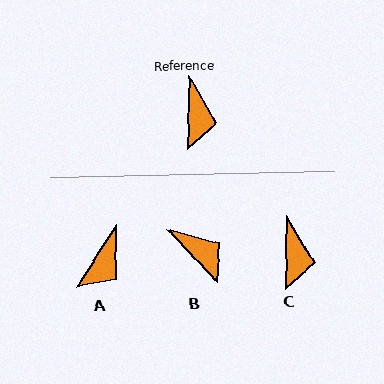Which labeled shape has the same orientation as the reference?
C.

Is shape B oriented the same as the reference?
No, it is off by about 44 degrees.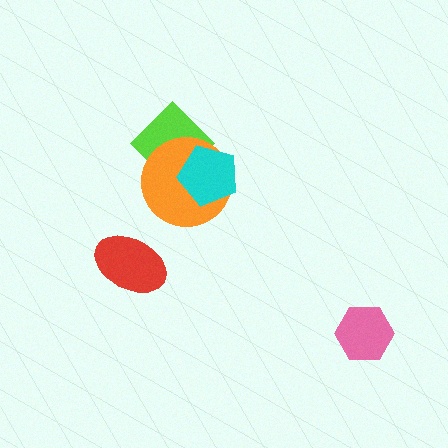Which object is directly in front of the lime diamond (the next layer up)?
The orange circle is directly in front of the lime diamond.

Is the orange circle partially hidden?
Yes, it is partially covered by another shape.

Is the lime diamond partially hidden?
Yes, it is partially covered by another shape.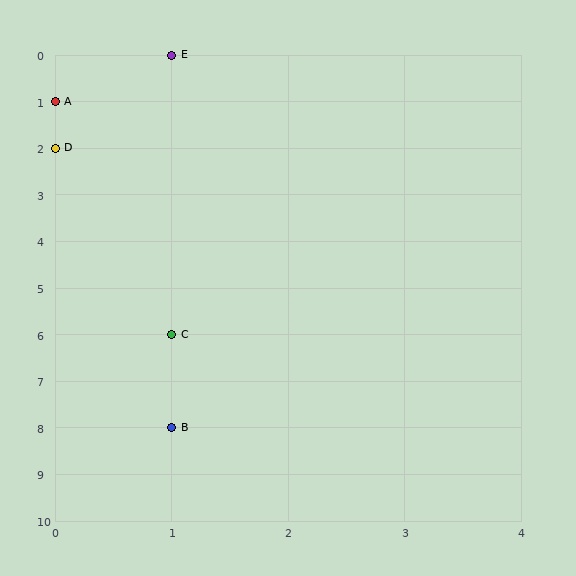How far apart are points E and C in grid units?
Points E and C are 6 rows apart.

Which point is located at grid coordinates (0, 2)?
Point D is at (0, 2).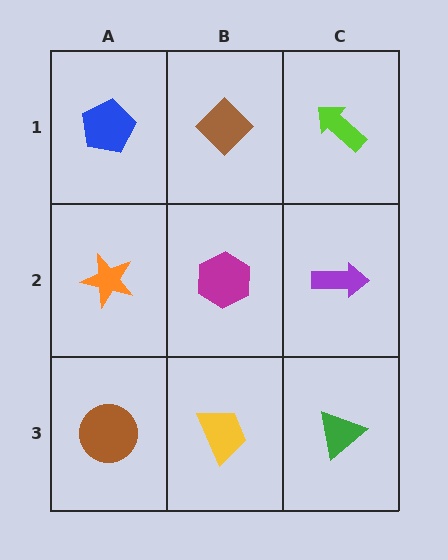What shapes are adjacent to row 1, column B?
A magenta hexagon (row 2, column B), a blue pentagon (row 1, column A), a lime arrow (row 1, column C).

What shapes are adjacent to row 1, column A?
An orange star (row 2, column A), a brown diamond (row 1, column B).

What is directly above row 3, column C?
A purple arrow.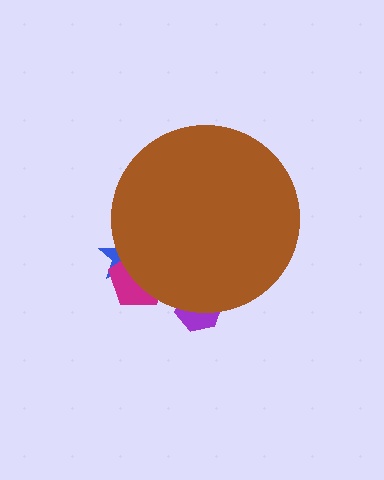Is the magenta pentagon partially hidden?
Yes, the magenta pentagon is partially hidden behind the brown circle.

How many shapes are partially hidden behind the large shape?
3 shapes are partially hidden.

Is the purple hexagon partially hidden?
Yes, the purple hexagon is partially hidden behind the brown circle.